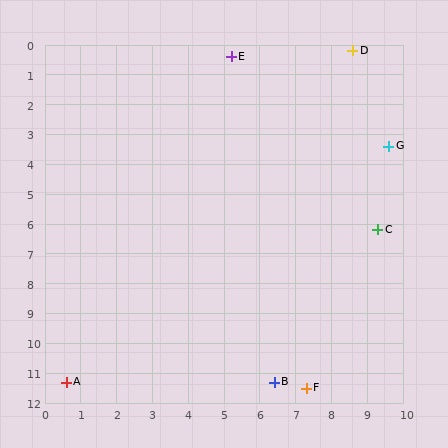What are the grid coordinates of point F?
Point F is at approximately (7.3, 11.5).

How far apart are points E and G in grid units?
Points E and G are about 5.3 grid units apart.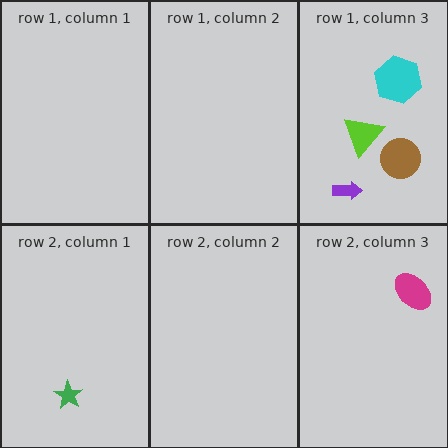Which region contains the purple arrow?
The row 1, column 3 region.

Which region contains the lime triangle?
The row 1, column 3 region.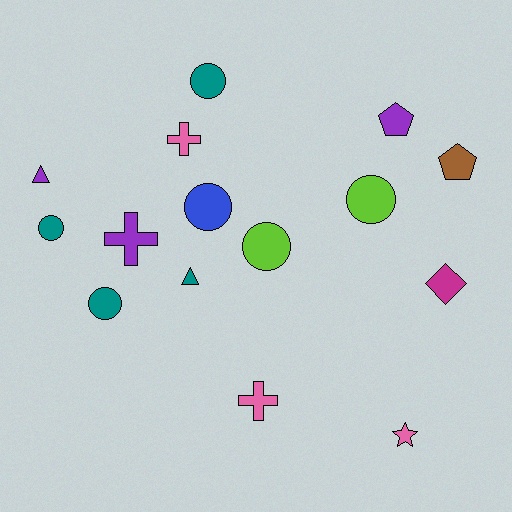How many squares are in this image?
There are no squares.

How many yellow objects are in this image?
There are no yellow objects.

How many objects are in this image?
There are 15 objects.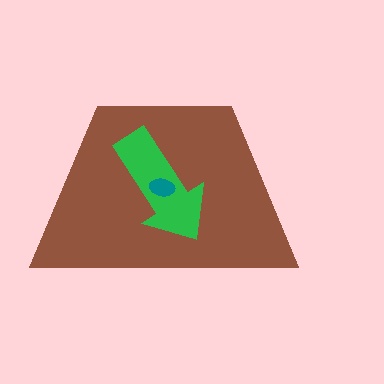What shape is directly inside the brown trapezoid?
The green arrow.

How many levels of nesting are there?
3.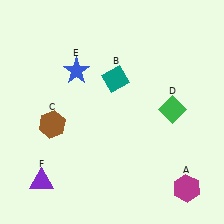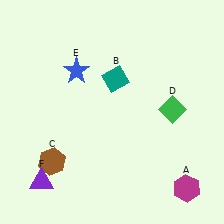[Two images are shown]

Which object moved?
The brown hexagon (C) moved down.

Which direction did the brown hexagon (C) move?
The brown hexagon (C) moved down.